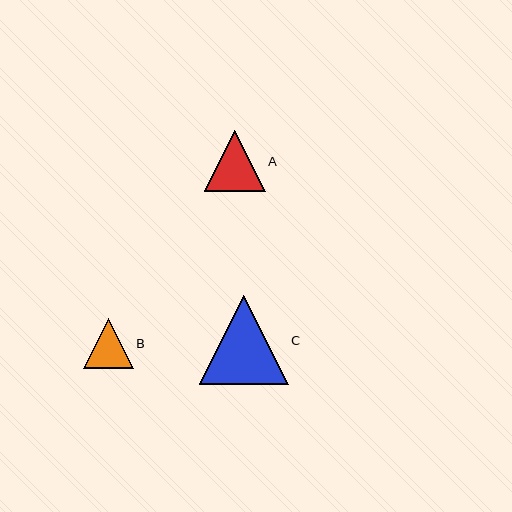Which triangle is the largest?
Triangle C is the largest with a size of approximately 89 pixels.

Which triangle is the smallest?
Triangle B is the smallest with a size of approximately 50 pixels.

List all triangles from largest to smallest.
From largest to smallest: C, A, B.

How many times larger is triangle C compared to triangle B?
Triangle C is approximately 1.8 times the size of triangle B.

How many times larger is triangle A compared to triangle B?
Triangle A is approximately 1.2 times the size of triangle B.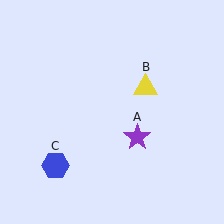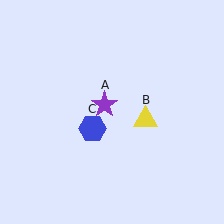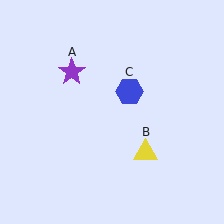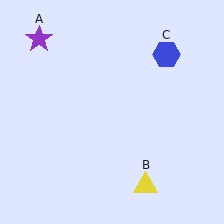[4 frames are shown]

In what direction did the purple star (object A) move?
The purple star (object A) moved up and to the left.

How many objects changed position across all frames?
3 objects changed position: purple star (object A), yellow triangle (object B), blue hexagon (object C).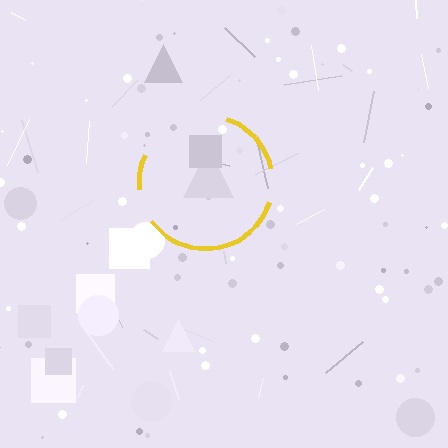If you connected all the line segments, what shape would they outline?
They would outline a circle.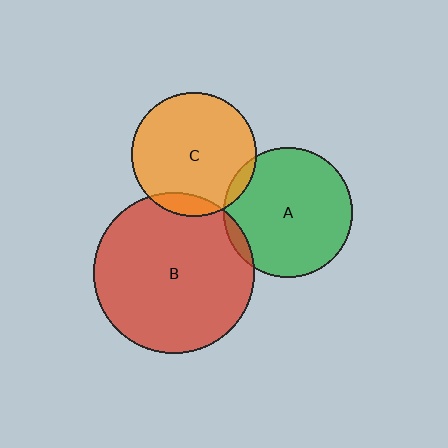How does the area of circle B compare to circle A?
Approximately 1.5 times.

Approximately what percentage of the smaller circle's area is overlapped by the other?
Approximately 5%.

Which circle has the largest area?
Circle B (red).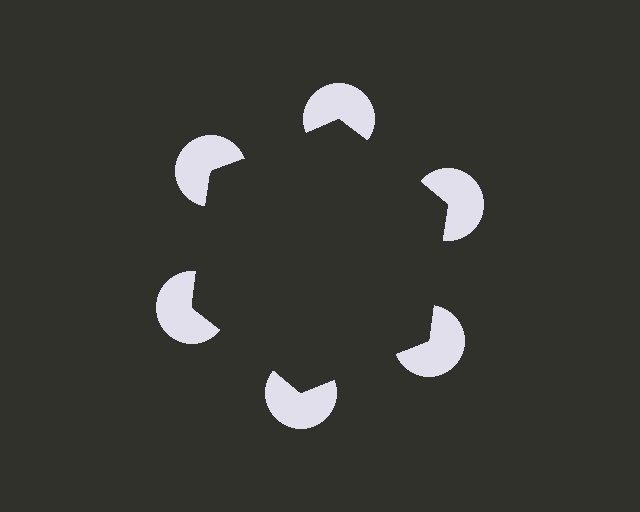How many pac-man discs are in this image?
There are 6 — one at each vertex of the illusory hexagon.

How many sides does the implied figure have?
6 sides.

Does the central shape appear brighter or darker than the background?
It typically appears slightly darker than the background, even though no actual brightness change is drawn.